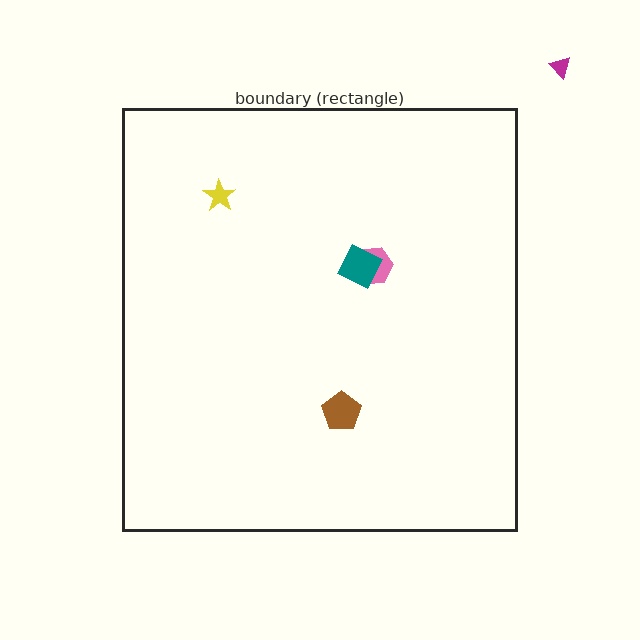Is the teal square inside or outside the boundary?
Inside.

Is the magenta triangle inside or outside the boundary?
Outside.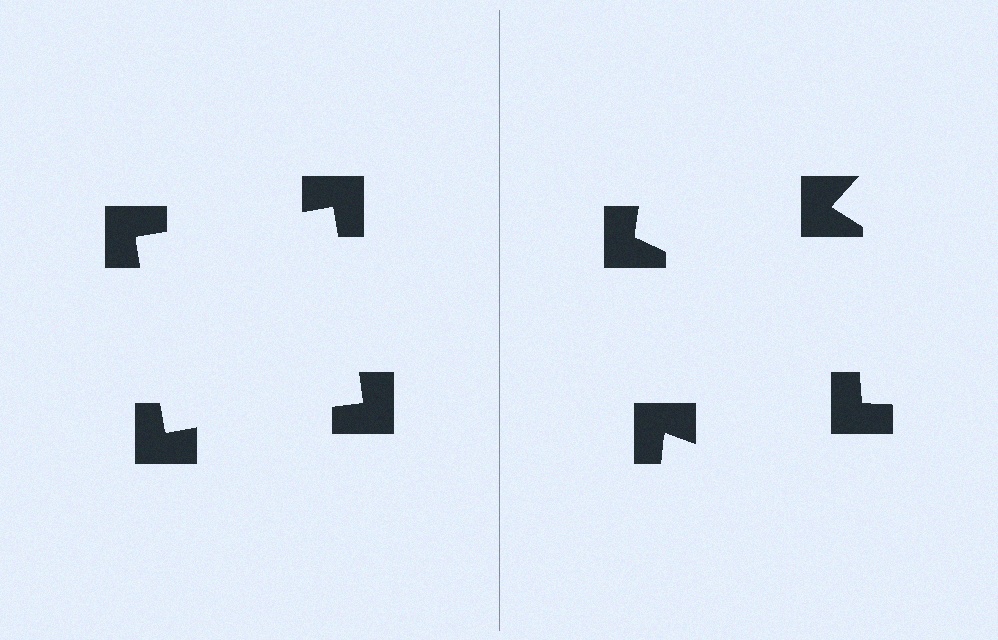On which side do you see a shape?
An illusory square appears on the left side. On the right side the wedge cuts are rotated, so no coherent shape forms.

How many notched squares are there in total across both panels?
8 — 4 on each side.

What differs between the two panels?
The notched squares are positioned identically on both sides; only the wedge orientations differ. On the left they align to a square; on the right they are misaligned.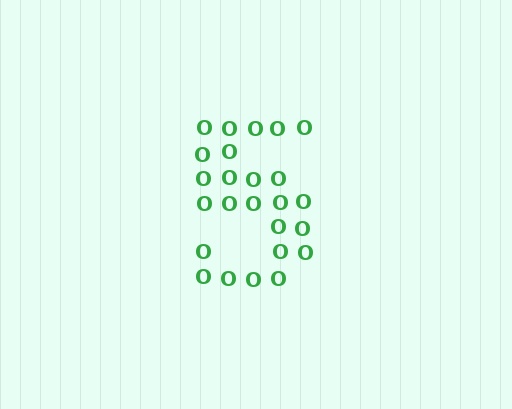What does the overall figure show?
The overall figure shows the digit 5.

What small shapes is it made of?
It is made of small letter O's.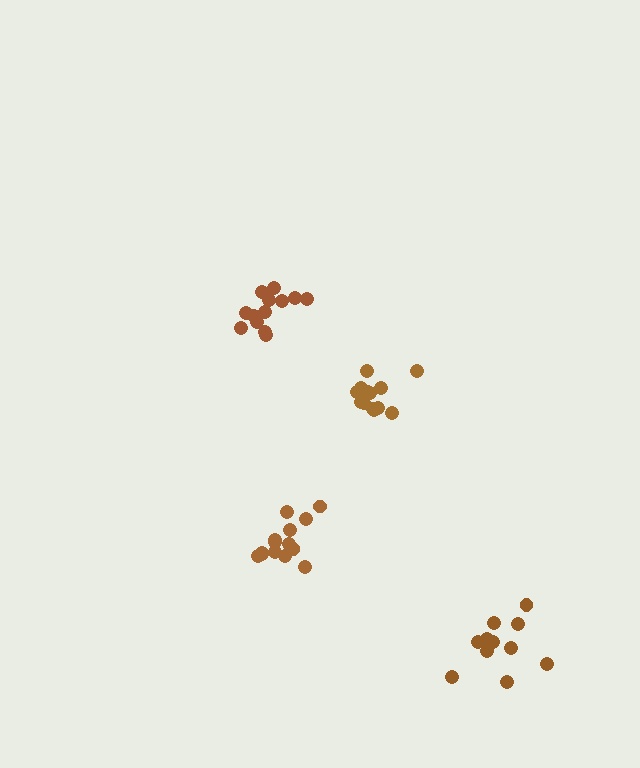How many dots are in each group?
Group 1: 14 dots, Group 2: 11 dots, Group 3: 14 dots, Group 4: 13 dots (52 total).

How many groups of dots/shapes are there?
There are 4 groups.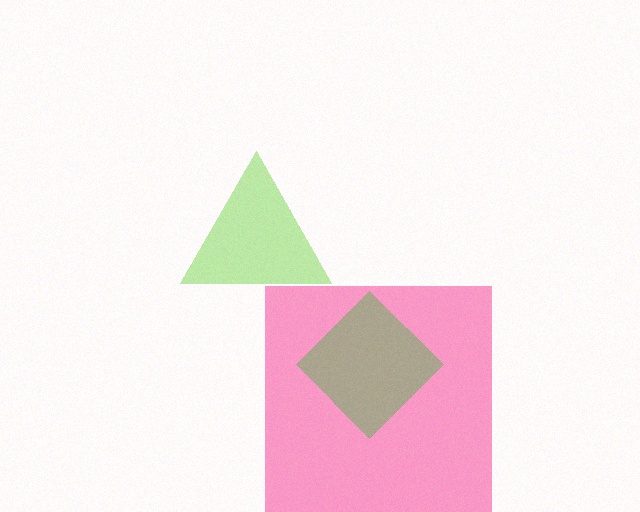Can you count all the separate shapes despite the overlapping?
Yes, there are 3 separate shapes.